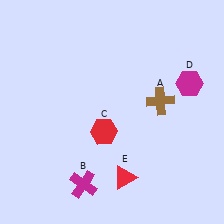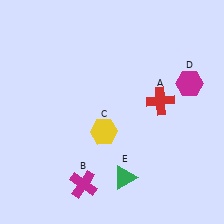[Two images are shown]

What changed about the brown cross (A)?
In Image 1, A is brown. In Image 2, it changed to red.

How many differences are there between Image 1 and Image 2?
There are 3 differences between the two images.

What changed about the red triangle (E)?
In Image 1, E is red. In Image 2, it changed to green.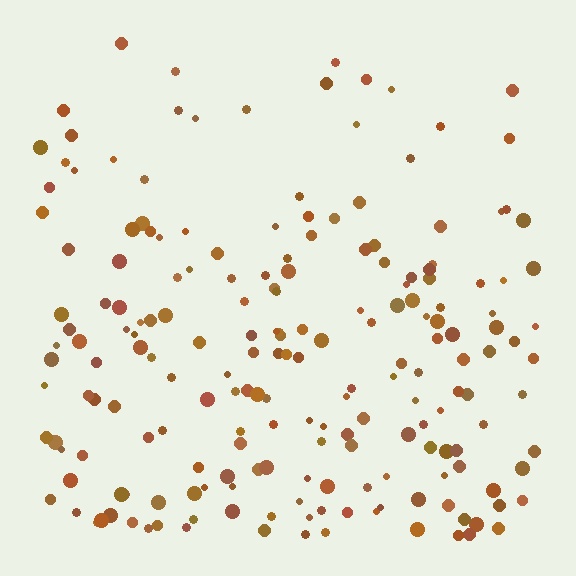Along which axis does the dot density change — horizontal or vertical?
Vertical.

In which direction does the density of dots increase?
From top to bottom, with the bottom side densest.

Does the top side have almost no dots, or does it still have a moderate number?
Still a moderate number, just noticeably fewer than the bottom.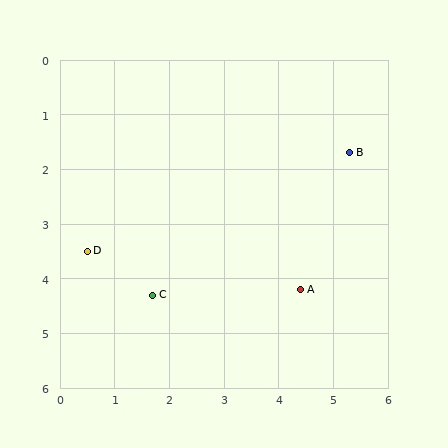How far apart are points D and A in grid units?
Points D and A are about 4.0 grid units apart.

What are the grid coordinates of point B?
Point B is at approximately (5.3, 1.7).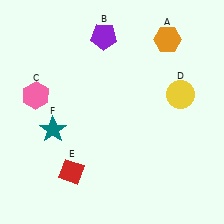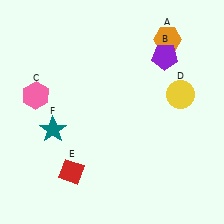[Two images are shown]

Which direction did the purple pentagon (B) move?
The purple pentagon (B) moved right.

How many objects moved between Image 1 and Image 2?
1 object moved between the two images.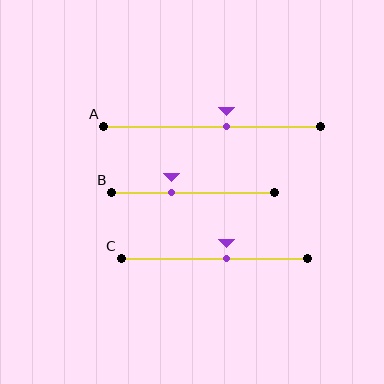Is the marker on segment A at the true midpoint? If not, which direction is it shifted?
No, the marker on segment A is shifted to the right by about 7% of the segment length.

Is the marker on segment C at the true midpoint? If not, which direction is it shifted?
No, the marker on segment C is shifted to the right by about 6% of the segment length.